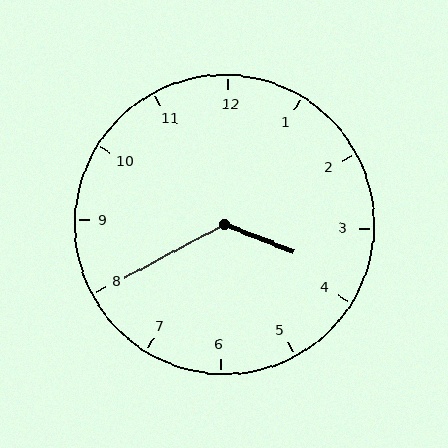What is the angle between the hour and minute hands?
Approximately 130 degrees.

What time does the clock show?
3:40.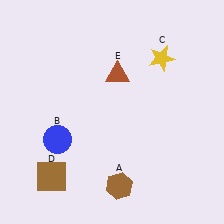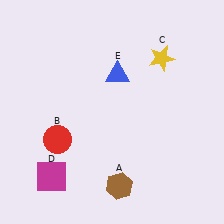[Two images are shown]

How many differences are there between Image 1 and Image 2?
There are 3 differences between the two images.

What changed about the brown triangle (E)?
In Image 1, E is brown. In Image 2, it changed to blue.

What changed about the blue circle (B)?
In Image 1, B is blue. In Image 2, it changed to red.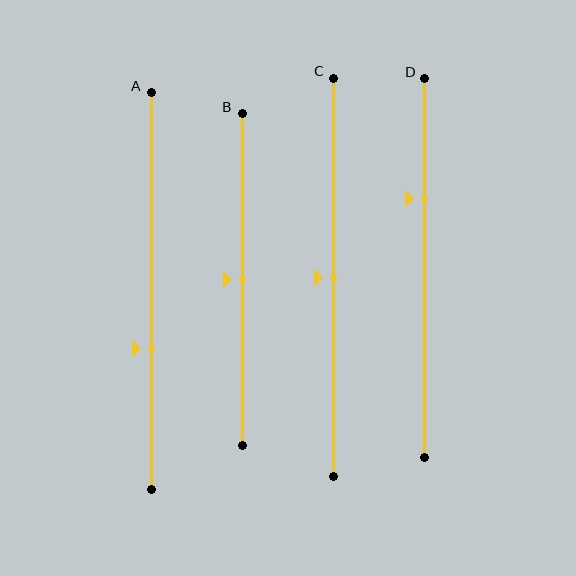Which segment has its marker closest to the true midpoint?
Segment B has its marker closest to the true midpoint.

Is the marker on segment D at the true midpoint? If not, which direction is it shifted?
No, the marker on segment D is shifted upward by about 18% of the segment length.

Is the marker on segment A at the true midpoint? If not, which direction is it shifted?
No, the marker on segment A is shifted downward by about 14% of the segment length.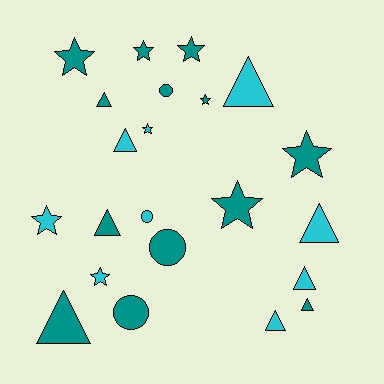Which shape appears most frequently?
Triangle, with 9 objects.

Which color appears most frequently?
Teal, with 13 objects.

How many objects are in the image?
There are 22 objects.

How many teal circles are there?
There are 3 teal circles.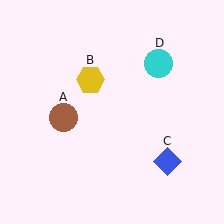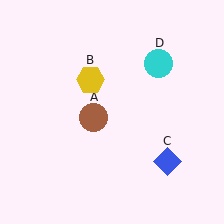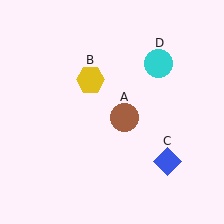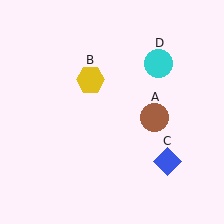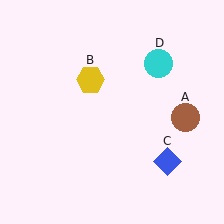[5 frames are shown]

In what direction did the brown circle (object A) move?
The brown circle (object A) moved right.